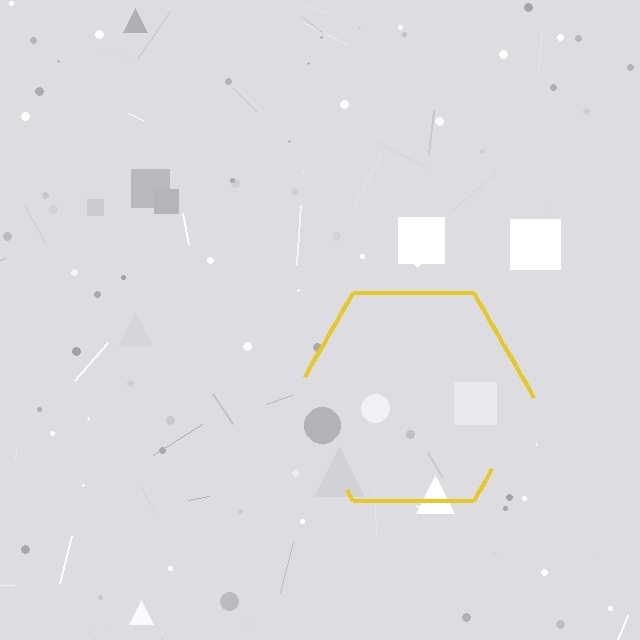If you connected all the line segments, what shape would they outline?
They would outline a hexagon.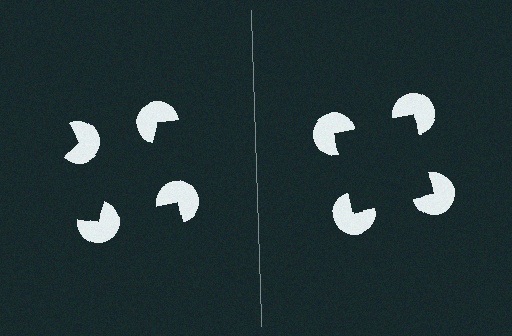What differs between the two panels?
The pac-man discs are positioned identically on both sides; only the wedge orientations differ. On the right they align to a square; on the left they are misaligned.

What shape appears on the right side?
An illusory square.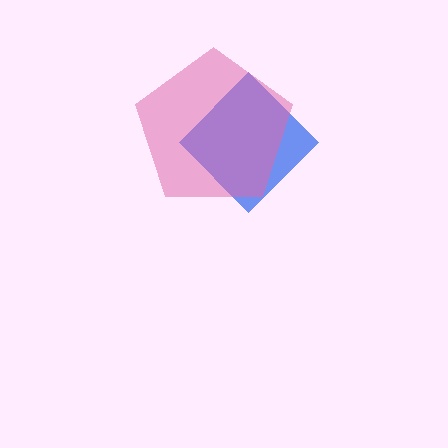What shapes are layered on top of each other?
The layered shapes are: a blue diamond, a pink pentagon.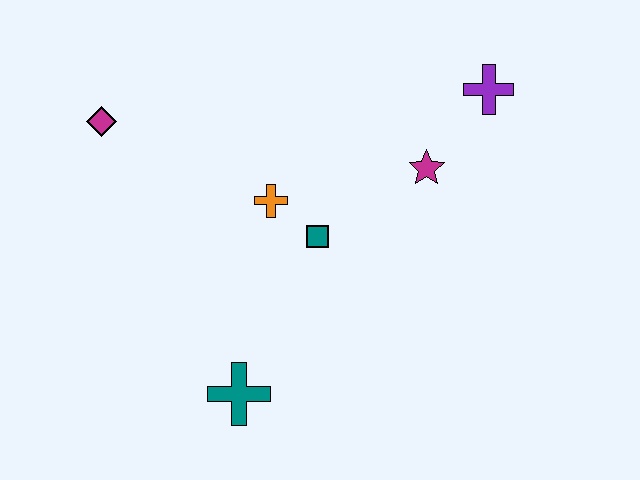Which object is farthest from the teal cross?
The purple cross is farthest from the teal cross.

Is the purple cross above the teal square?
Yes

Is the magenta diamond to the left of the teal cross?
Yes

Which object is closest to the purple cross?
The magenta star is closest to the purple cross.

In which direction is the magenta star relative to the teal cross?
The magenta star is above the teal cross.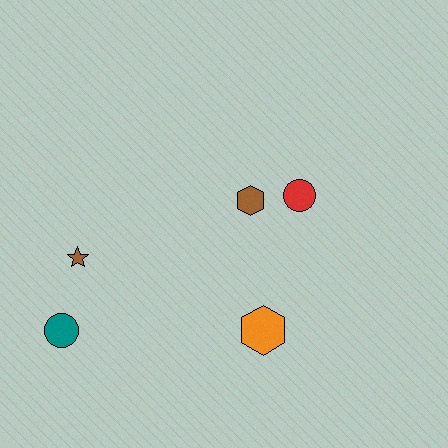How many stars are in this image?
There is 1 star.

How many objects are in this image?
There are 5 objects.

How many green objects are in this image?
There are no green objects.